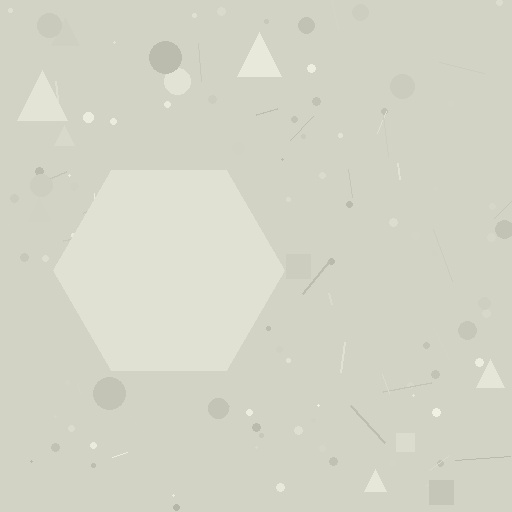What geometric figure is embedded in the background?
A hexagon is embedded in the background.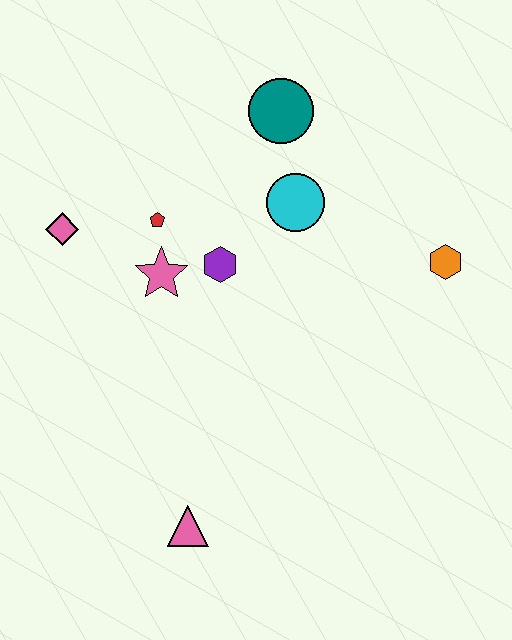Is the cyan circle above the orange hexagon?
Yes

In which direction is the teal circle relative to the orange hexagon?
The teal circle is to the left of the orange hexagon.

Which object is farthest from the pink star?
The orange hexagon is farthest from the pink star.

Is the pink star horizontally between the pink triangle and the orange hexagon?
No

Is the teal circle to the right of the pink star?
Yes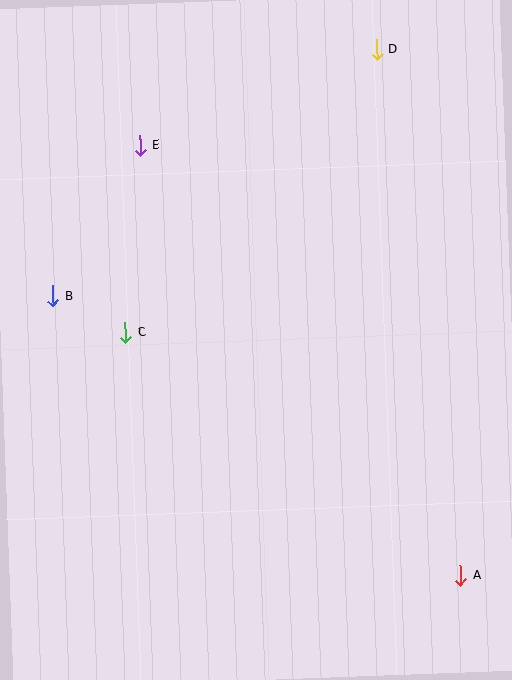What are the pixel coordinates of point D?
Point D is at (376, 49).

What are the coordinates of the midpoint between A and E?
The midpoint between A and E is at (300, 360).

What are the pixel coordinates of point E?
Point E is at (140, 145).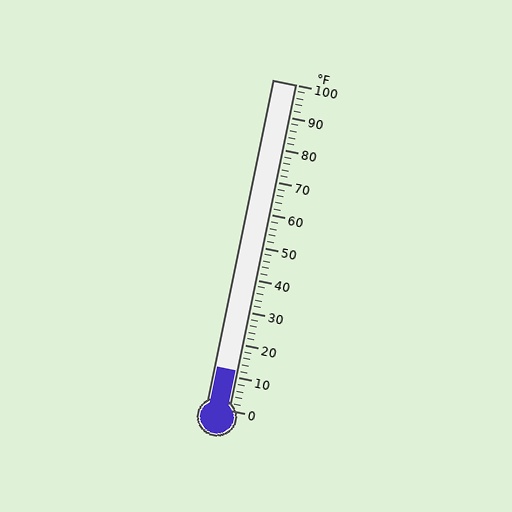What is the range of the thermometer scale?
The thermometer scale ranges from 0°F to 100°F.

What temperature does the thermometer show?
The thermometer shows approximately 12°F.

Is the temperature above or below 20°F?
The temperature is below 20°F.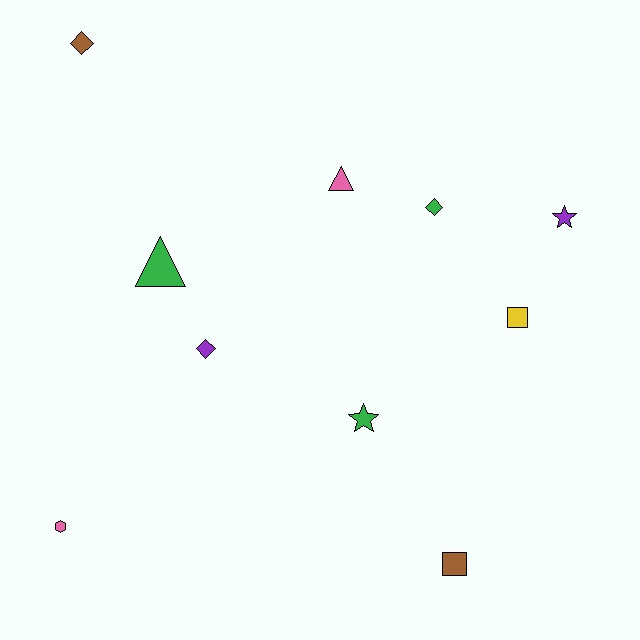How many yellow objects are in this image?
There is 1 yellow object.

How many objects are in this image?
There are 10 objects.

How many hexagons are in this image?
There is 1 hexagon.